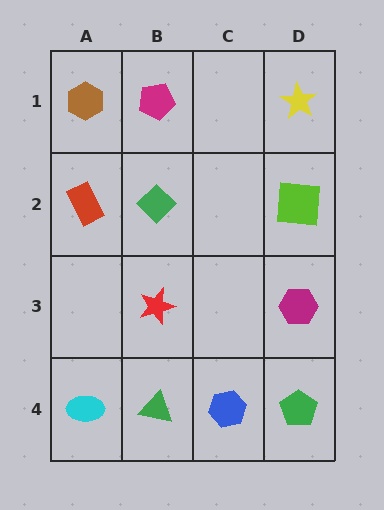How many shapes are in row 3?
2 shapes.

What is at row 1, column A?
A brown hexagon.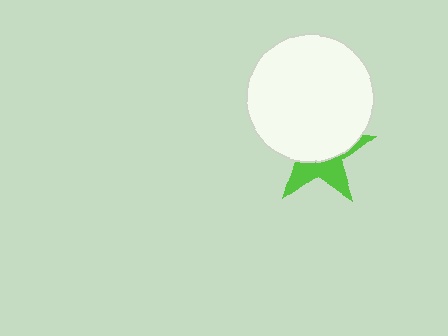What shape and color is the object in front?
The object in front is a white circle.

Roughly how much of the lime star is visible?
A small part of it is visible (roughly 40%).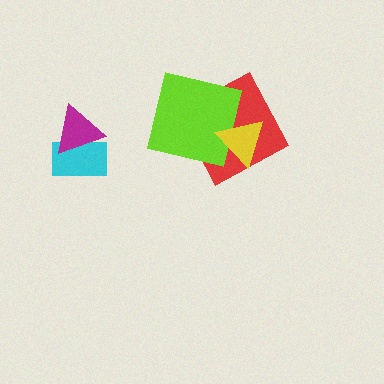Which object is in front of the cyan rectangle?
The magenta triangle is in front of the cyan rectangle.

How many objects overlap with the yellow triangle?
2 objects overlap with the yellow triangle.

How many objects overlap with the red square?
2 objects overlap with the red square.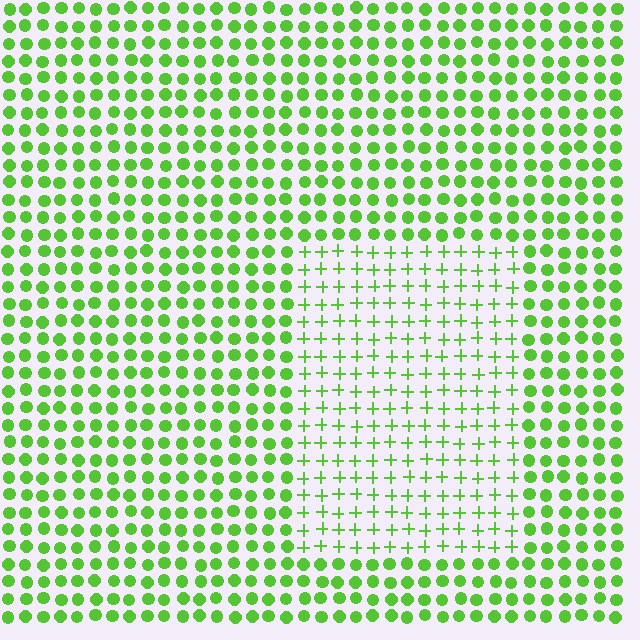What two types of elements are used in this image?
The image uses plus signs inside the rectangle region and circles outside it.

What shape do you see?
I see a rectangle.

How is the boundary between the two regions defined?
The boundary is defined by a change in element shape: plus signs inside vs. circles outside. All elements share the same color and spacing.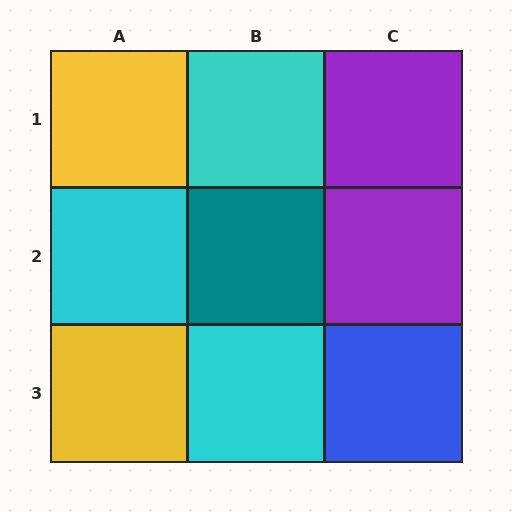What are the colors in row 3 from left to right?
Yellow, cyan, blue.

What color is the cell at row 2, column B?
Teal.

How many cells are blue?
1 cell is blue.